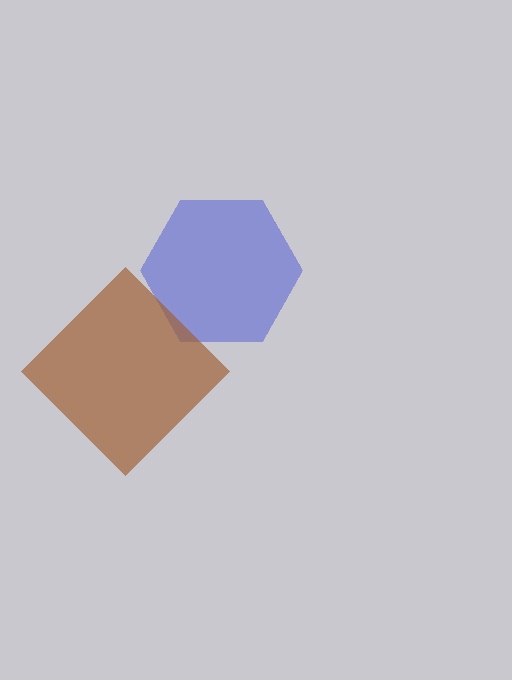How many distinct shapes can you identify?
There are 2 distinct shapes: a blue hexagon, a brown diamond.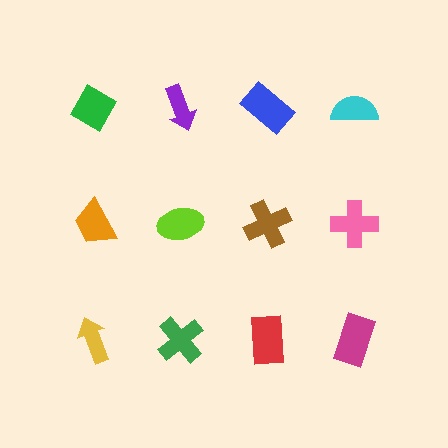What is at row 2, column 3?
A brown cross.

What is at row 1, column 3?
A blue rectangle.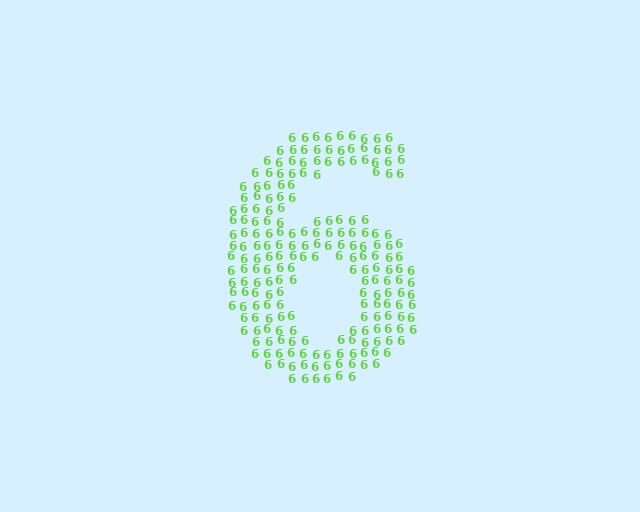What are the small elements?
The small elements are digit 6's.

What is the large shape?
The large shape is the digit 6.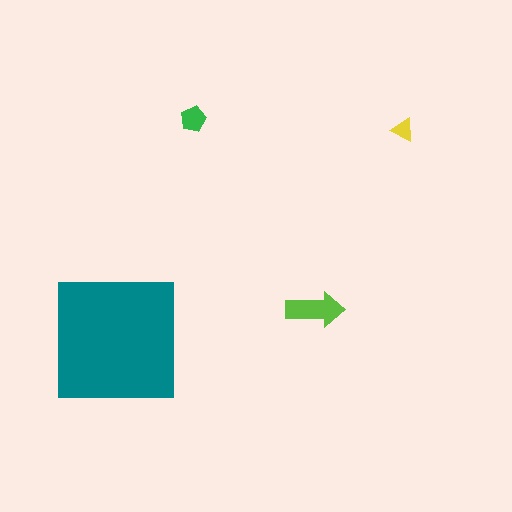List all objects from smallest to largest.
The yellow triangle, the green pentagon, the lime arrow, the teal square.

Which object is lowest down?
The teal square is bottommost.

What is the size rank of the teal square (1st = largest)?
1st.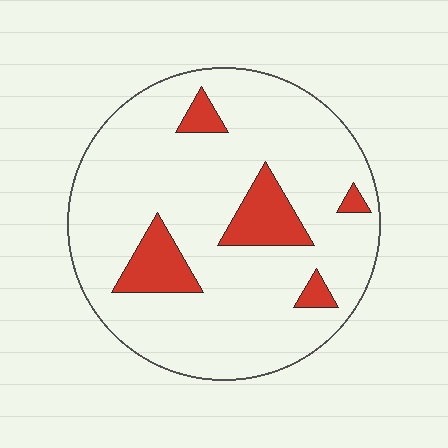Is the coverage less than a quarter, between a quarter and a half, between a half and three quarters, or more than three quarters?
Less than a quarter.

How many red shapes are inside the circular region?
5.